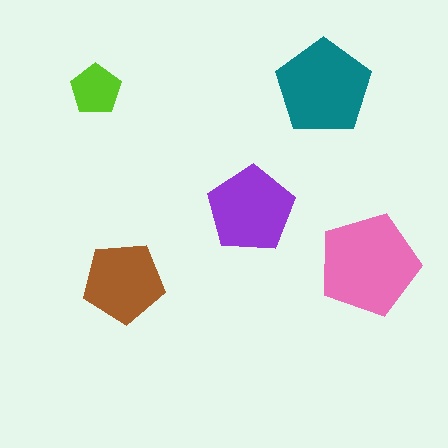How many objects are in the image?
There are 5 objects in the image.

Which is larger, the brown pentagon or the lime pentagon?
The brown one.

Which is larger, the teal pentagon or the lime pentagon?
The teal one.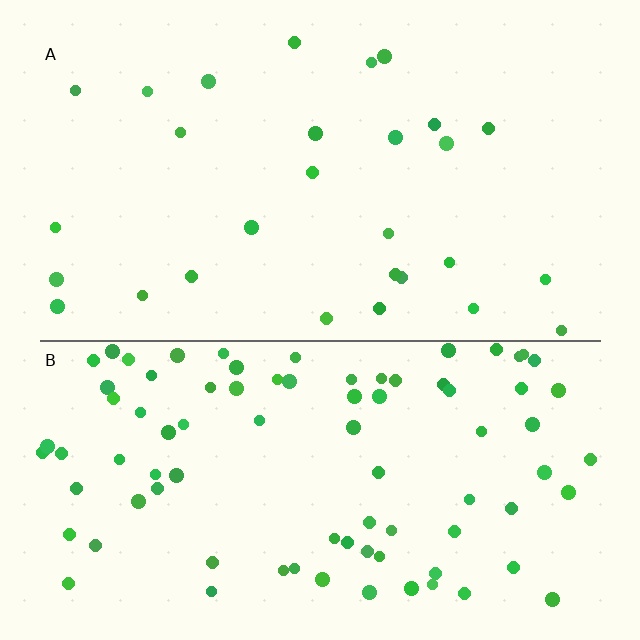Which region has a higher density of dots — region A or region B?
B (the bottom).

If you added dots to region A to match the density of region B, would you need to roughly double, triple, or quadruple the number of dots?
Approximately triple.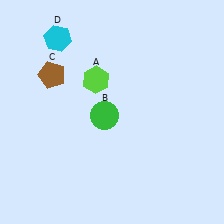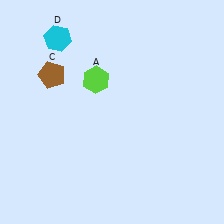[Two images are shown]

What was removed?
The green circle (B) was removed in Image 2.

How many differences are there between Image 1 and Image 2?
There is 1 difference between the two images.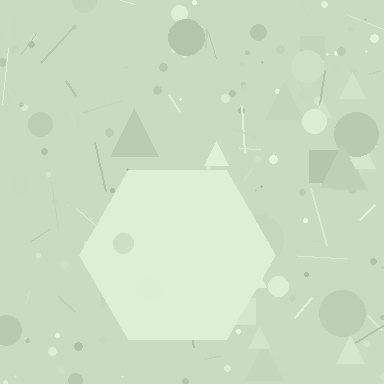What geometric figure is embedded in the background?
A hexagon is embedded in the background.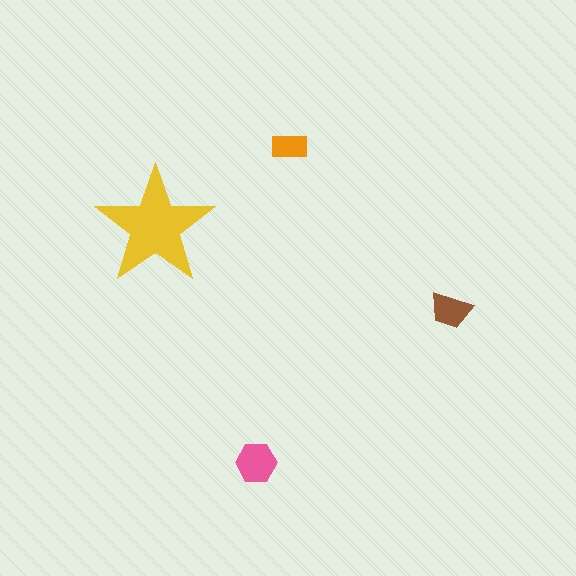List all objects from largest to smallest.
The yellow star, the pink hexagon, the brown trapezoid, the orange rectangle.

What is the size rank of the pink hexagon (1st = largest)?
2nd.